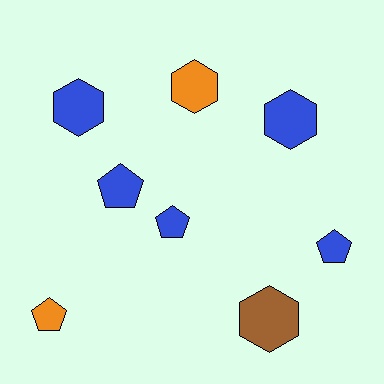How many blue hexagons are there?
There are 2 blue hexagons.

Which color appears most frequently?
Blue, with 5 objects.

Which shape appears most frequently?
Hexagon, with 4 objects.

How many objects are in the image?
There are 8 objects.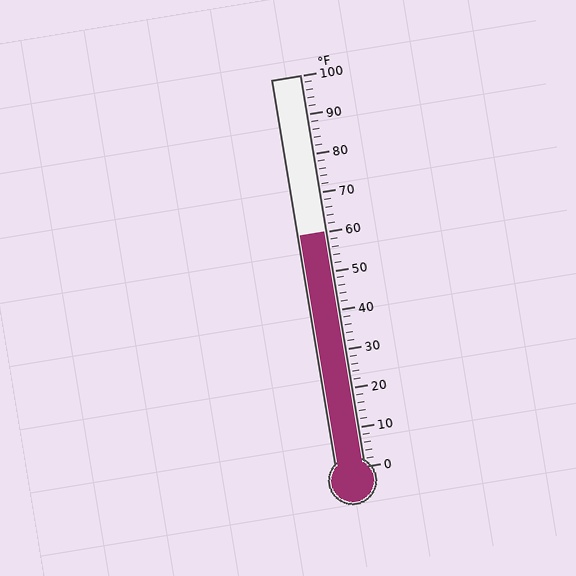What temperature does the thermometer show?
The thermometer shows approximately 60°F.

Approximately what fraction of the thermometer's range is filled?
The thermometer is filled to approximately 60% of its range.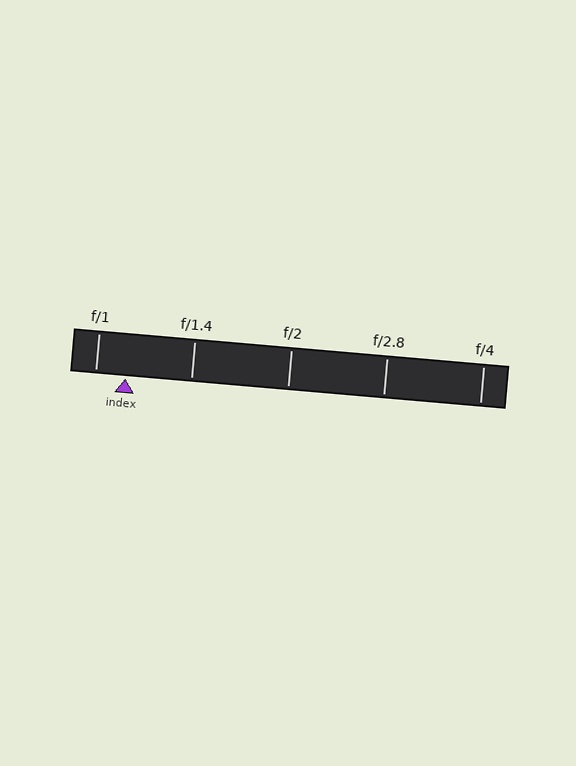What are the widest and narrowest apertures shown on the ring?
The widest aperture shown is f/1 and the narrowest is f/4.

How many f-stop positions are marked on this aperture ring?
There are 5 f-stop positions marked.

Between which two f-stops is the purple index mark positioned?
The index mark is between f/1 and f/1.4.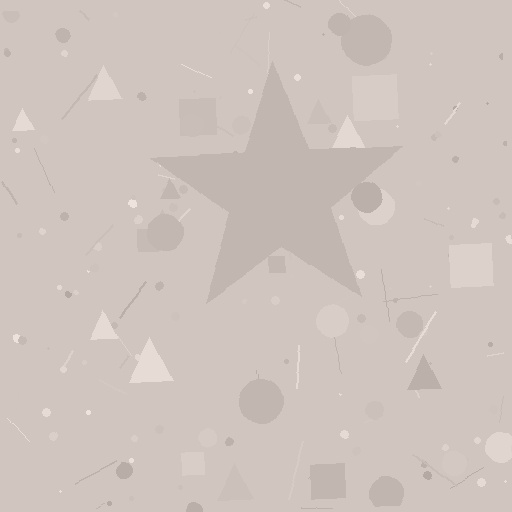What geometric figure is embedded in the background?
A star is embedded in the background.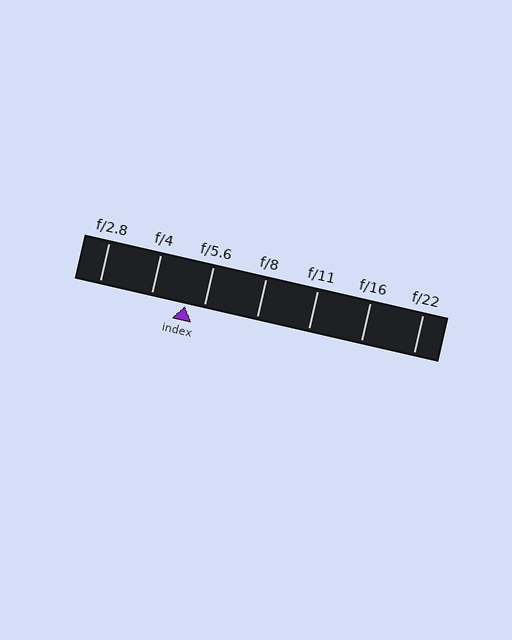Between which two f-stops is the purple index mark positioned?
The index mark is between f/4 and f/5.6.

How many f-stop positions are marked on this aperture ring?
There are 7 f-stop positions marked.